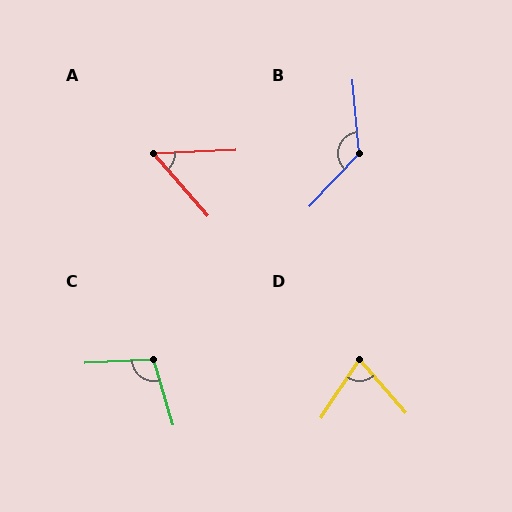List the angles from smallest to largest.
A (52°), D (75°), C (104°), B (132°).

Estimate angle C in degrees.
Approximately 104 degrees.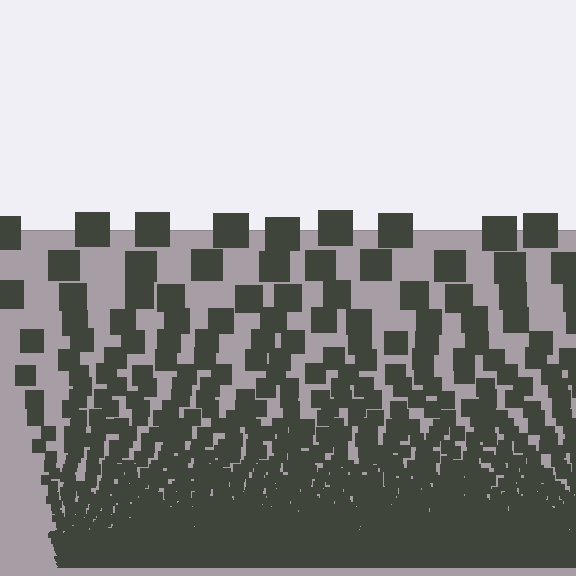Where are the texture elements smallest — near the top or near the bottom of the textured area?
Near the bottom.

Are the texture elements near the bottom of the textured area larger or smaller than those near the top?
Smaller. The gradient is inverted — elements near the bottom are smaller and denser.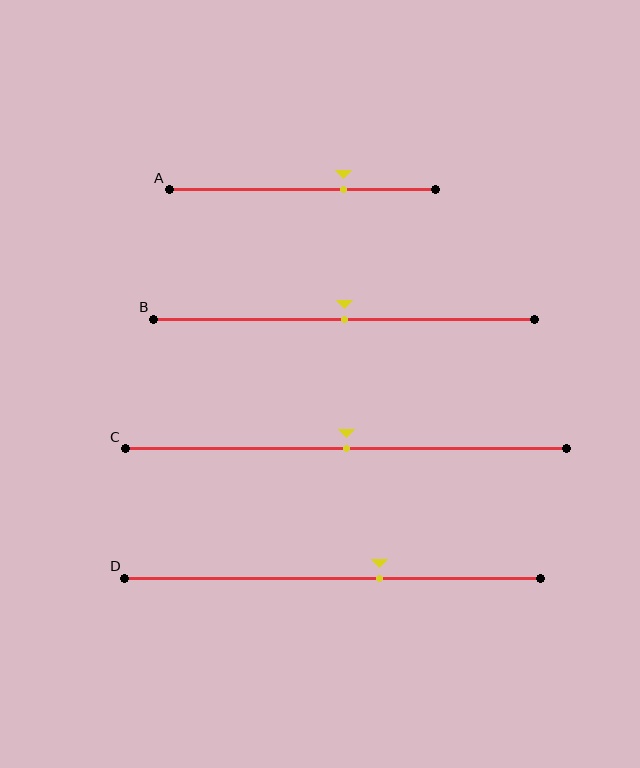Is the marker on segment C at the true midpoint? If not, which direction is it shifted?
Yes, the marker on segment C is at the true midpoint.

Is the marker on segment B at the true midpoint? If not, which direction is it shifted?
Yes, the marker on segment B is at the true midpoint.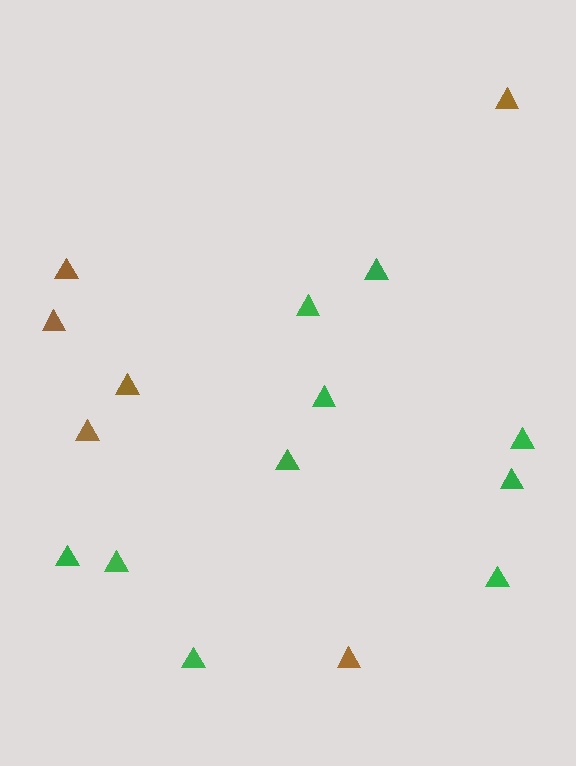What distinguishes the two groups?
There are 2 groups: one group of brown triangles (6) and one group of green triangles (10).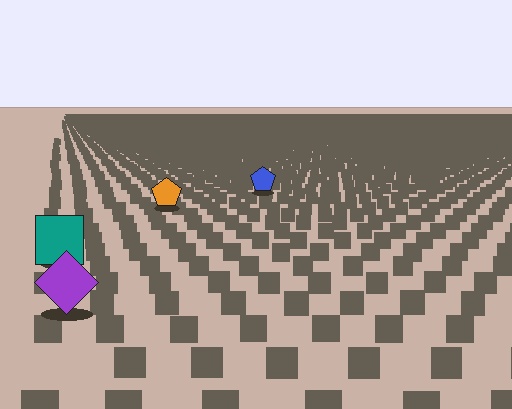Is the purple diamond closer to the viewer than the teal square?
Yes. The purple diamond is closer — you can tell from the texture gradient: the ground texture is coarser near it.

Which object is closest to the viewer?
The purple diamond is closest. The texture marks near it are larger and more spread out.